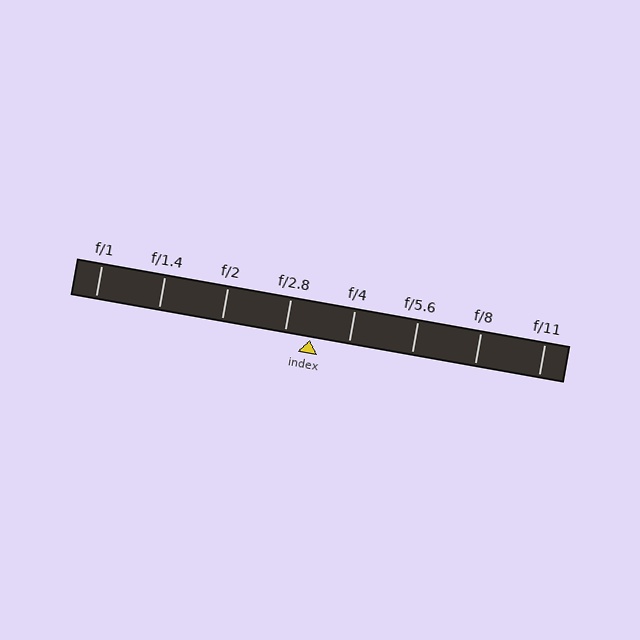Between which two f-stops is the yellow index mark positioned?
The index mark is between f/2.8 and f/4.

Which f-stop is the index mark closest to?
The index mark is closest to f/2.8.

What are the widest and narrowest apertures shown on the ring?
The widest aperture shown is f/1 and the narrowest is f/11.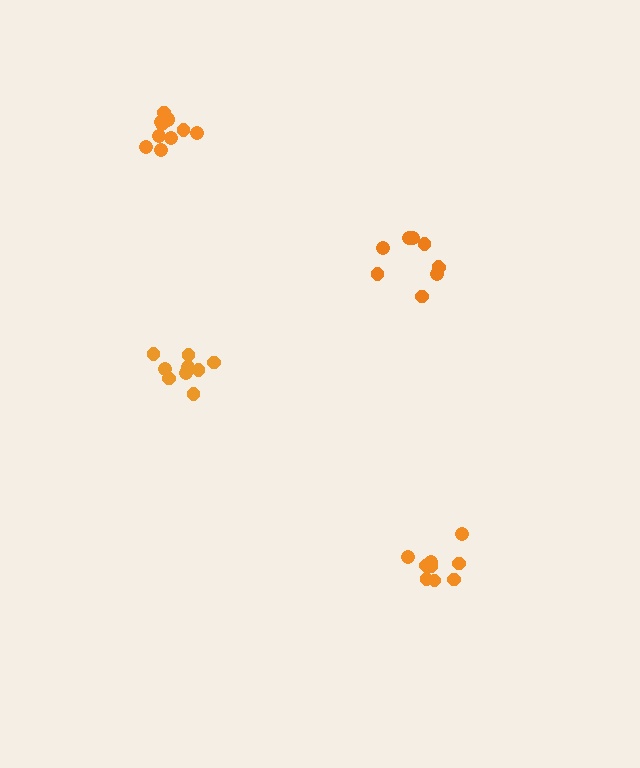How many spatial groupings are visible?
There are 4 spatial groupings.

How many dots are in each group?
Group 1: 9 dots, Group 2: 9 dots, Group 3: 11 dots, Group 4: 9 dots (38 total).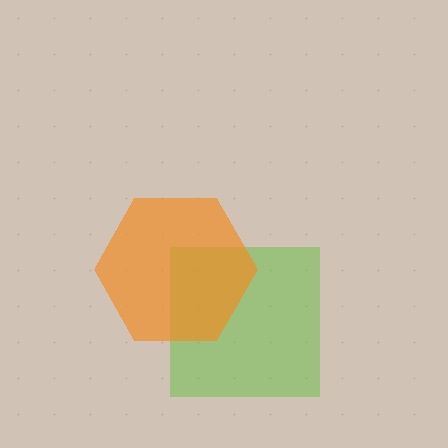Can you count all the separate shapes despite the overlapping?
Yes, there are 2 separate shapes.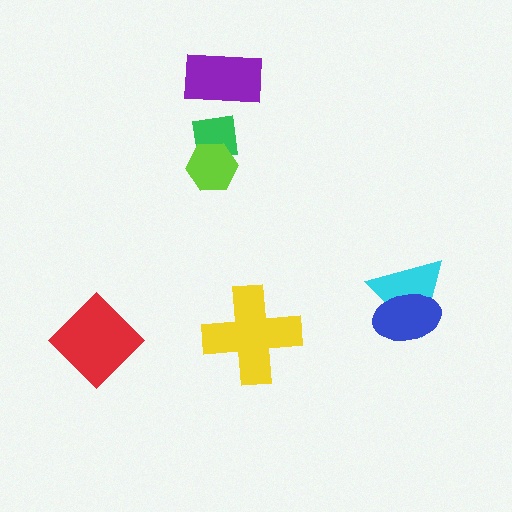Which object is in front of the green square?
The lime hexagon is in front of the green square.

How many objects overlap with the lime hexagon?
1 object overlaps with the lime hexagon.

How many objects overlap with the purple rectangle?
0 objects overlap with the purple rectangle.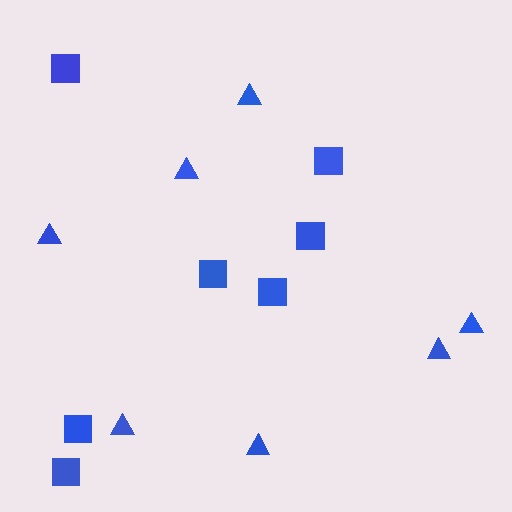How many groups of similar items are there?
There are 2 groups: one group of triangles (7) and one group of squares (7).